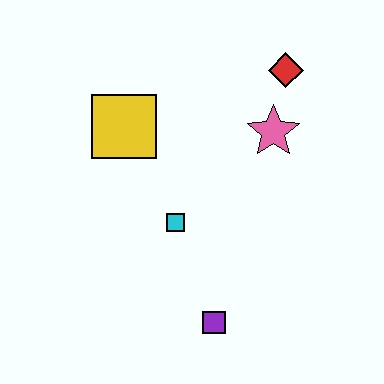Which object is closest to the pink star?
The red diamond is closest to the pink star.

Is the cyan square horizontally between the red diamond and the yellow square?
Yes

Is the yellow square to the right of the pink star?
No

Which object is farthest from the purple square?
The red diamond is farthest from the purple square.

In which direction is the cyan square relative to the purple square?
The cyan square is above the purple square.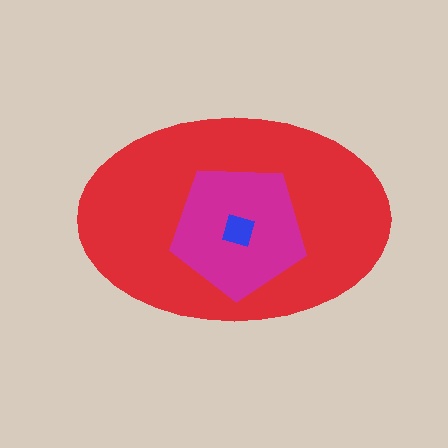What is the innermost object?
The blue diamond.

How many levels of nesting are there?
3.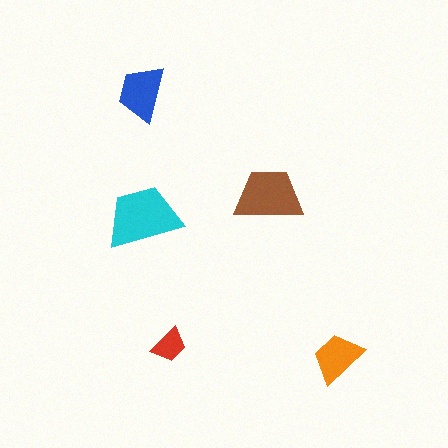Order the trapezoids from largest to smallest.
the cyan one, the brown one, the blue one, the orange one, the red one.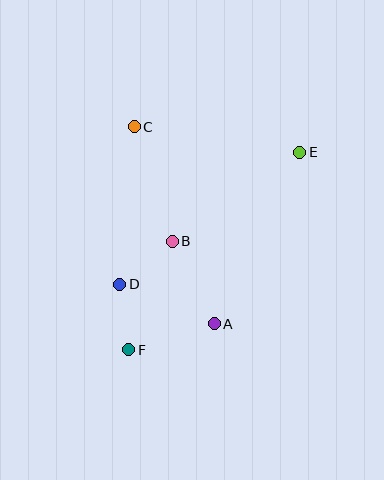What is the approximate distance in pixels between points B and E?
The distance between B and E is approximately 156 pixels.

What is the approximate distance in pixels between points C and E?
The distance between C and E is approximately 168 pixels.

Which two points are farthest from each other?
Points E and F are farthest from each other.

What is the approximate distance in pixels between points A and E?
The distance between A and E is approximately 191 pixels.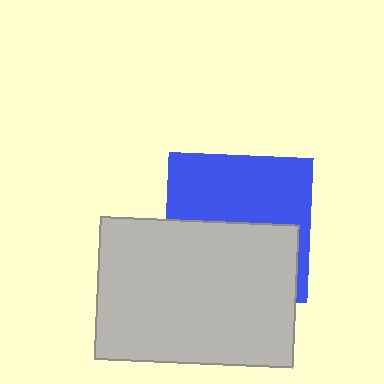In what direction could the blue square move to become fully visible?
The blue square could move up. That would shift it out from behind the light gray rectangle entirely.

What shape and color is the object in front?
The object in front is a light gray rectangle.